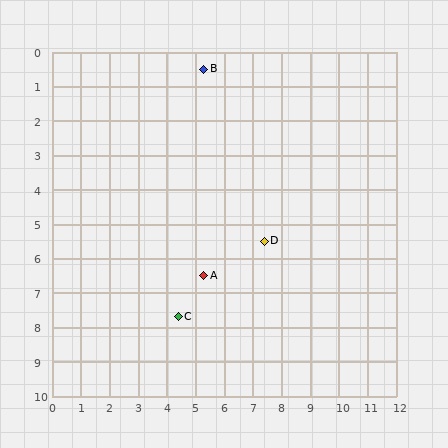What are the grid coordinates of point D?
Point D is at approximately (7.4, 5.5).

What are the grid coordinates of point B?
Point B is at approximately (5.3, 0.5).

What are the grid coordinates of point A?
Point A is at approximately (5.3, 6.5).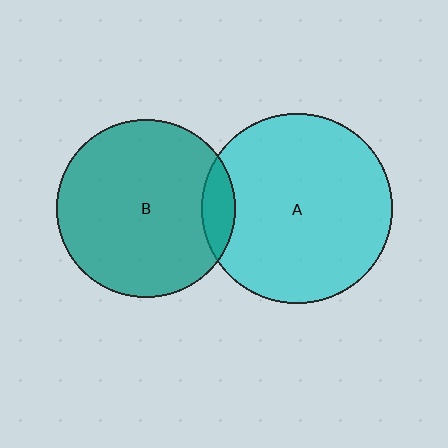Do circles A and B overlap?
Yes.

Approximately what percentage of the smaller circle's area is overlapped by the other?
Approximately 10%.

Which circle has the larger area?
Circle A (cyan).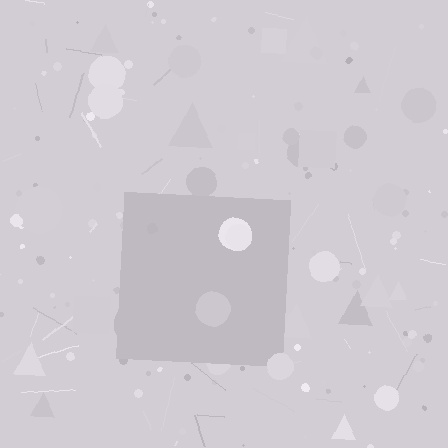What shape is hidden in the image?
A square is hidden in the image.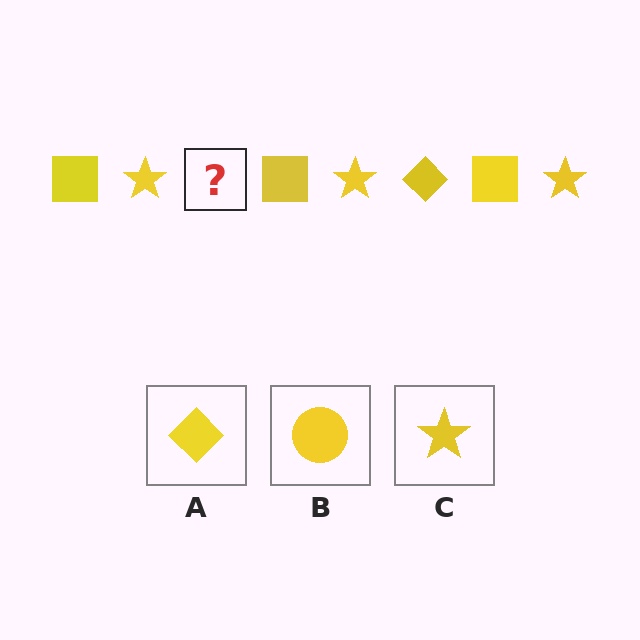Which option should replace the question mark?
Option A.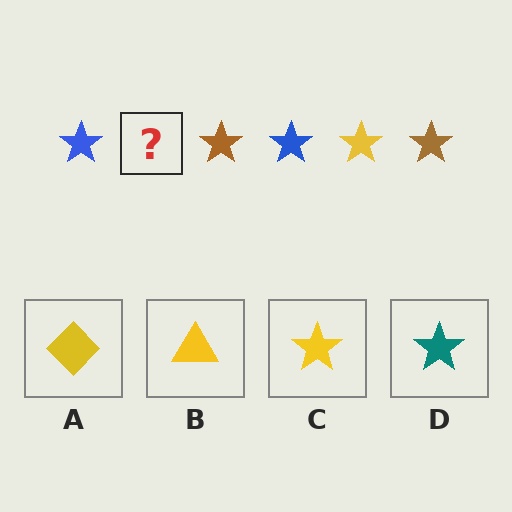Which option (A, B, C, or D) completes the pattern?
C.